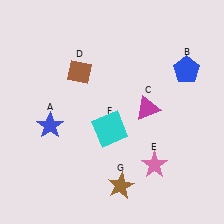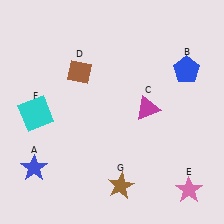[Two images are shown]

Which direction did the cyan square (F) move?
The cyan square (F) moved left.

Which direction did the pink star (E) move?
The pink star (E) moved right.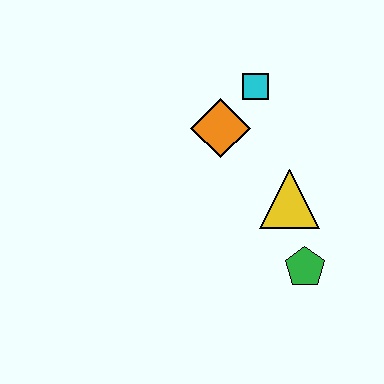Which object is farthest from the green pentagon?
The cyan square is farthest from the green pentagon.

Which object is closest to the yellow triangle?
The green pentagon is closest to the yellow triangle.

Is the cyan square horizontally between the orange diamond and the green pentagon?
Yes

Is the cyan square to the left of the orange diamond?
No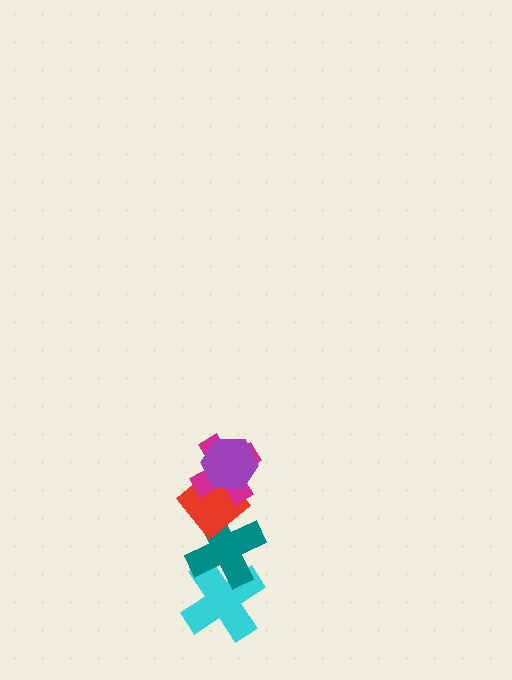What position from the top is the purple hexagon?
The purple hexagon is 1st from the top.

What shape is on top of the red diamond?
The magenta cross is on top of the red diamond.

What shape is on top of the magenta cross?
The purple hexagon is on top of the magenta cross.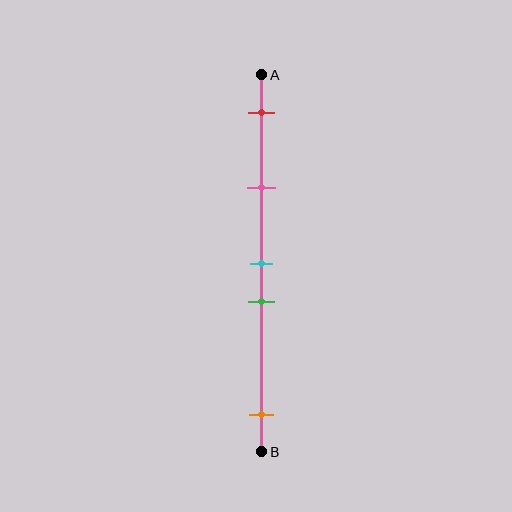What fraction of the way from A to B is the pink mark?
The pink mark is approximately 30% (0.3) of the way from A to B.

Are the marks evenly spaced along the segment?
No, the marks are not evenly spaced.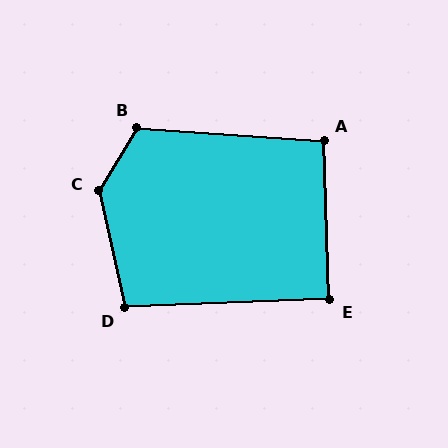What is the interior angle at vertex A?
Approximately 96 degrees (obtuse).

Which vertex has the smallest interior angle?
E, at approximately 90 degrees.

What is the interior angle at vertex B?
Approximately 117 degrees (obtuse).